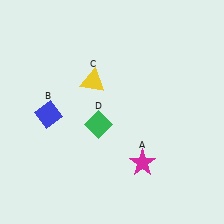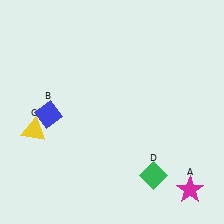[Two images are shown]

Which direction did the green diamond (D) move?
The green diamond (D) moved right.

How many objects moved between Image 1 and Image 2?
3 objects moved between the two images.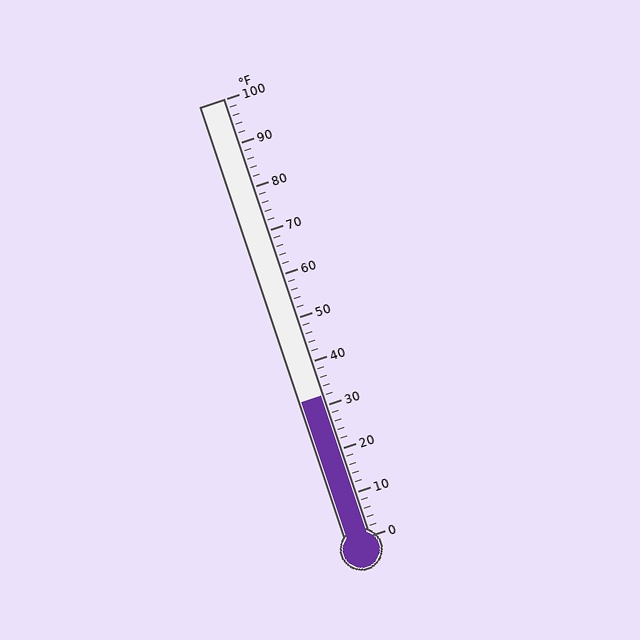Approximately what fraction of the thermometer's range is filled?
The thermometer is filled to approximately 30% of its range.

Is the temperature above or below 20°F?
The temperature is above 20°F.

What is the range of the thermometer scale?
The thermometer scale ranges from 0°F to 100°F.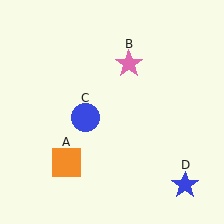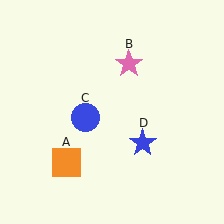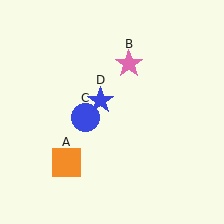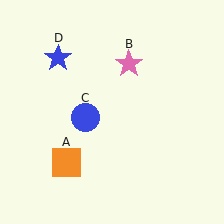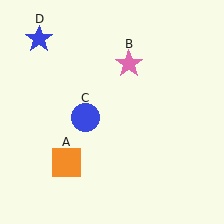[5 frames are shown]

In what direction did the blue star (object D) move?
The blue star (object D) moved up and to the left.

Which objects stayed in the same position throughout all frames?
Orange square (object A) and pink star (object B) and blue circle (object C) remained stationary.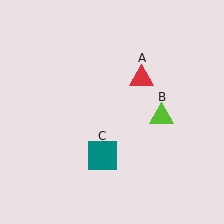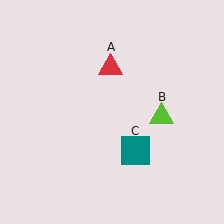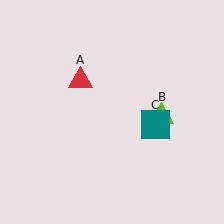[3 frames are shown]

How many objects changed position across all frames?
2 objects changed position: red triangle (object A), teal square (object C).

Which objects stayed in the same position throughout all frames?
Lime triangle (object B) remained stationary.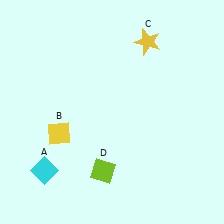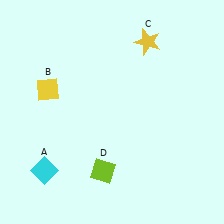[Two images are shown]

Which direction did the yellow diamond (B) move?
The yellow diamond (B) moved up.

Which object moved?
The yellow diamond (B) moved up.